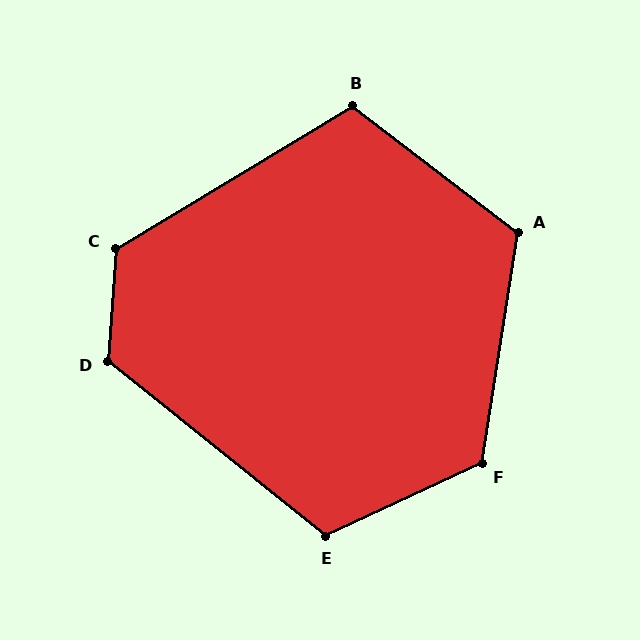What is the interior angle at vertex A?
Approximately 119 degrees (obtuse).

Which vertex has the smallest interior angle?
B, at approximately 111 degrees.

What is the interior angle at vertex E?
Approximately 116 degrees (obtuse).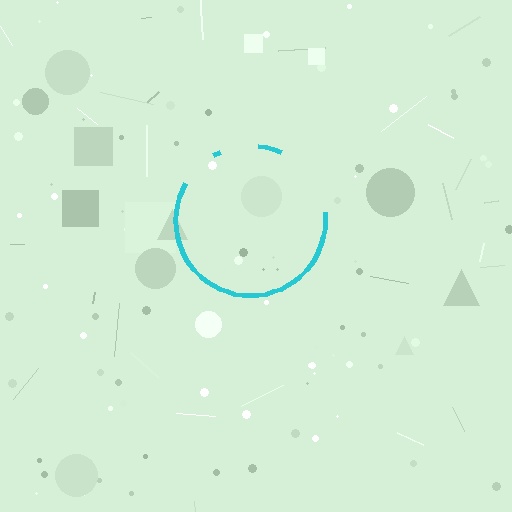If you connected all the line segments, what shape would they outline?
They would outline a circle.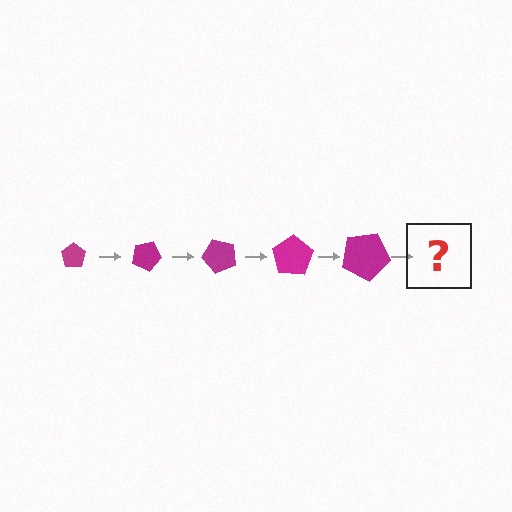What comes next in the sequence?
The next element should be a pentagon, larger than the previous one and rotated 125 degrees from the start.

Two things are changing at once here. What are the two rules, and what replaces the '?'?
The two rules are that the pentagon grows larger each step and it rotates 25 degrees each step. The '?' should be a pentagon, larger than the previous one and rotated 125 degrees from the start.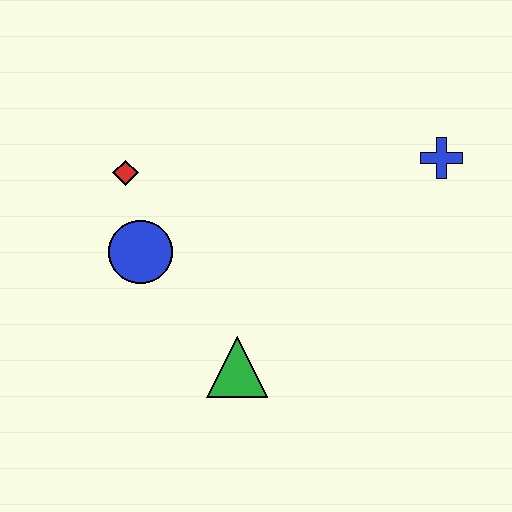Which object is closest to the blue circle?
The red diamond is closest to the blue circle.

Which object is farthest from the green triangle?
The blue cross is farthest from the green triangle.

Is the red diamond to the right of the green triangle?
No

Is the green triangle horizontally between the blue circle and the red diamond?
No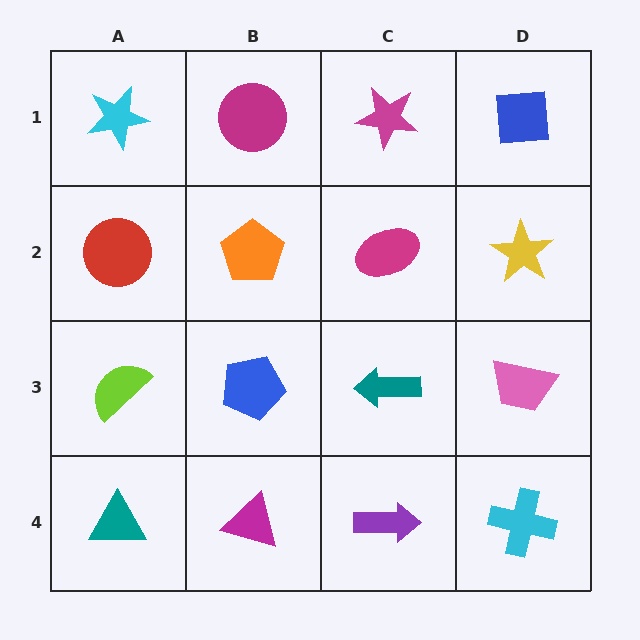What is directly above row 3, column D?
A yellow star.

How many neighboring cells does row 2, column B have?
4.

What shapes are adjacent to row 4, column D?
A pink trapezoid (row 3, column D), a purple arrow (row 4, column C).